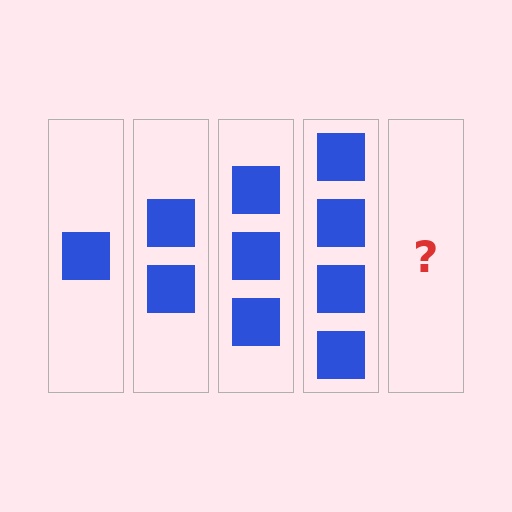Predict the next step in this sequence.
The next step is 5 squares.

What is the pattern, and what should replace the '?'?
The pattern is that each step adds one more square. The '?' should be 5 squares.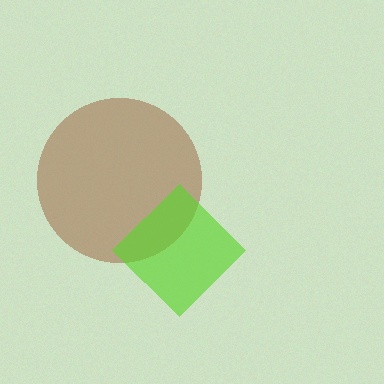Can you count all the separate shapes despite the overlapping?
Yes, there are 2 separate shapes.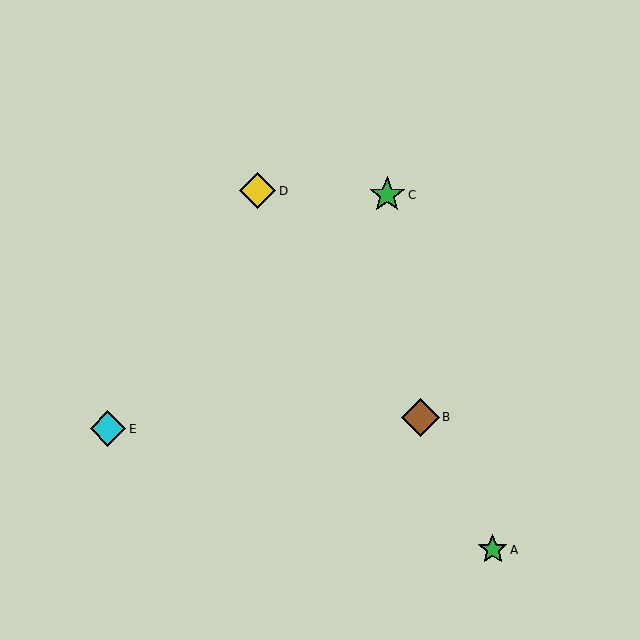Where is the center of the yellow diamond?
The center of the yellow diamond is at (258, 191).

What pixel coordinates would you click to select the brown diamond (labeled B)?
Click at (420, 417) to select the brown diamond B.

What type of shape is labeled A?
Shape A is a green star.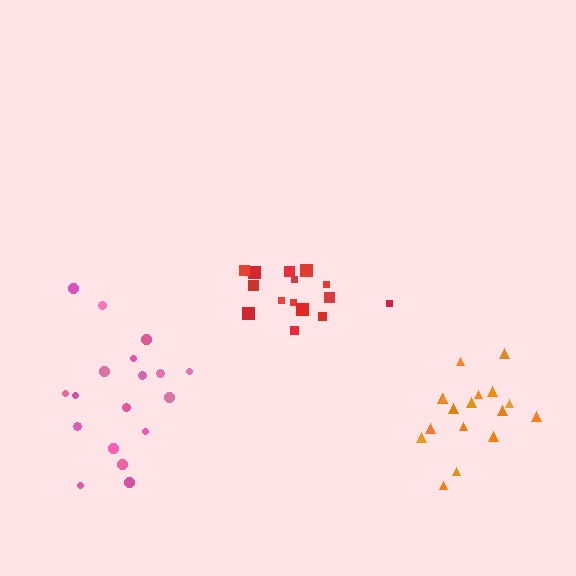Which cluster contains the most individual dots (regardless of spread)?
Pink (18).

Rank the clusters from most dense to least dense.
red, orange, pink.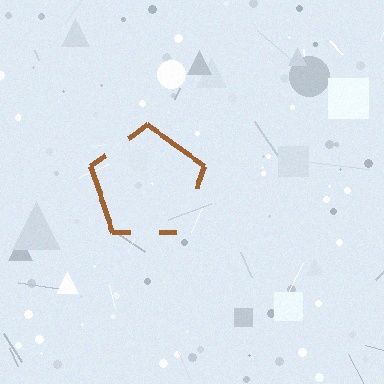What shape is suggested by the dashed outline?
The dashed outline suggests a pentagon.